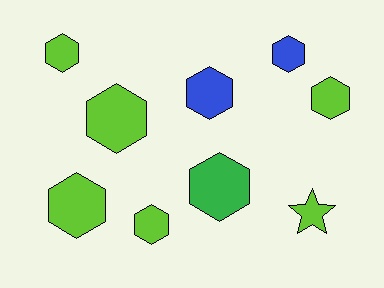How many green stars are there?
There are no green stars.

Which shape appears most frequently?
Hexagon, with 8 objects.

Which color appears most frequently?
Lime, with 6 objects.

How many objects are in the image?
There are 9 objects.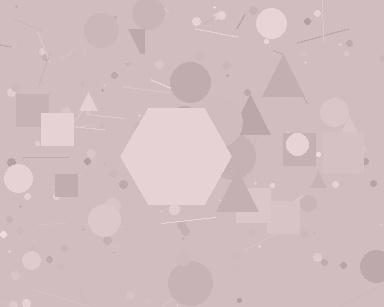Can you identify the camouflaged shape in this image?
The camouflaged shape is a hexagon.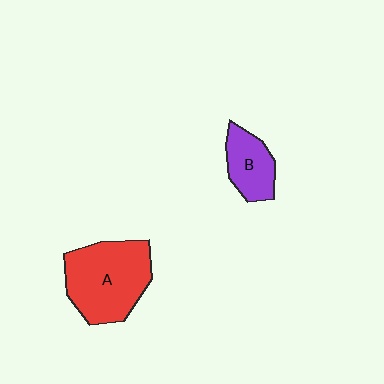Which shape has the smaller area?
Shape B (purple).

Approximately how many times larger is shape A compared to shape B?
Approximately 2.0 times.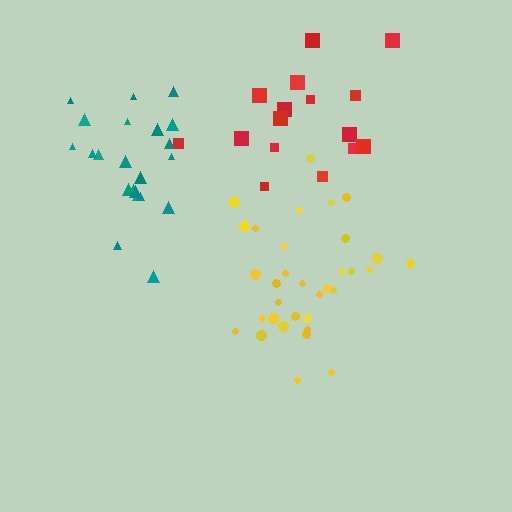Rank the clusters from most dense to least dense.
teal, yellow, red.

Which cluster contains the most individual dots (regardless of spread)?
Yellow (33).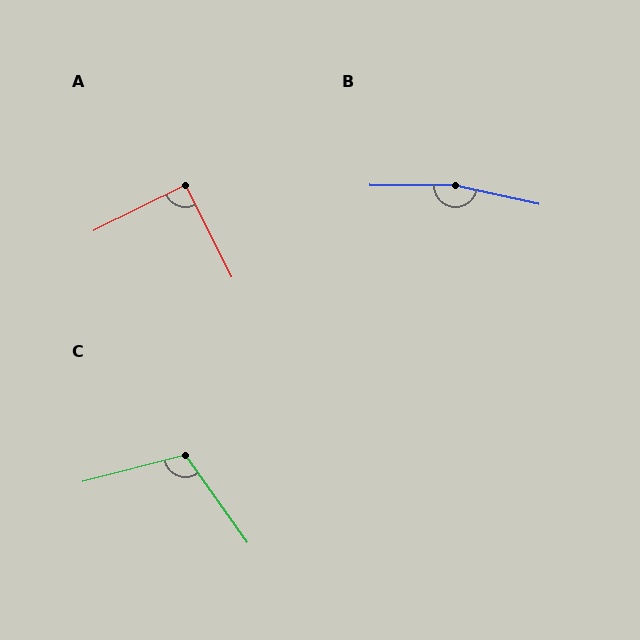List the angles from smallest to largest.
A (90°), C (111°), B (168°).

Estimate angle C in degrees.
Approximately 111 degrees.